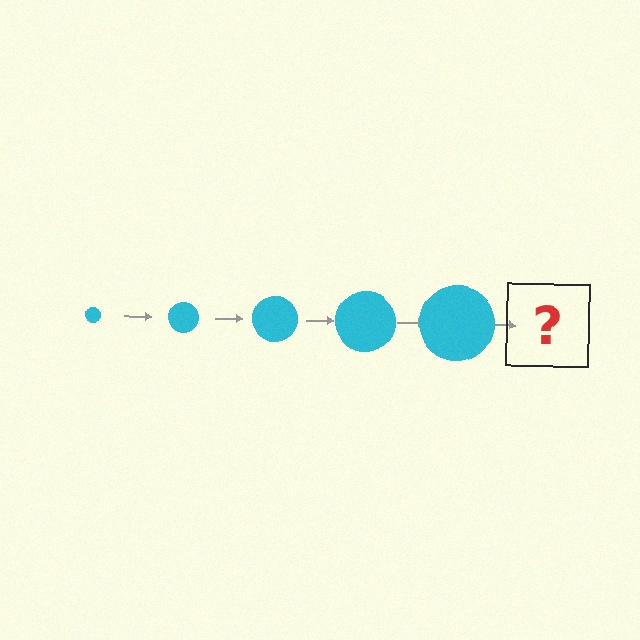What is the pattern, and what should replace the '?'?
The pattern is that the circle gets progressively larger each step. The '?' should be a cyan circle, larger than the previous one.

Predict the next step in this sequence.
The next step is a cyan circle, larger than the previous one.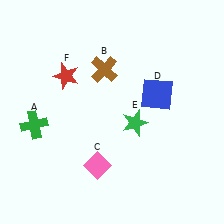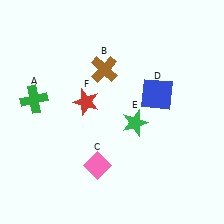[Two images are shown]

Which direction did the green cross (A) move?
The green cross (A) moved up.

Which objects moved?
The objects that moved are: the green cross (A), the red star (F).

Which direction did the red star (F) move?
The red star (F) moved down.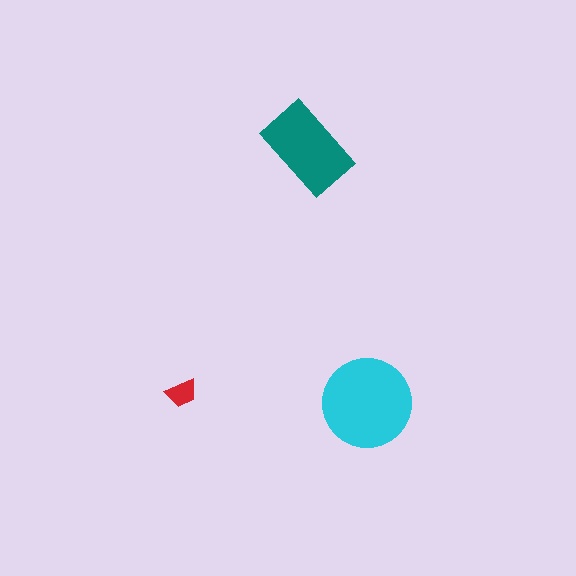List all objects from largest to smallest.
The cyan circle, the teal rectangle, the red trapezoid.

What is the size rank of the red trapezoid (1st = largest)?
3rd.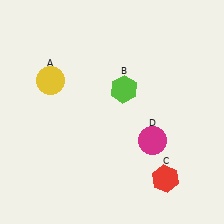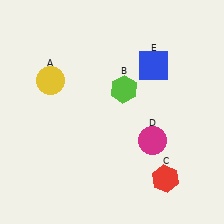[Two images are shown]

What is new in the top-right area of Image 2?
A blue square (E) was added in the top-right area of Image 2.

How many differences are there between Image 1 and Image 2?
There is 1 difference between the two images.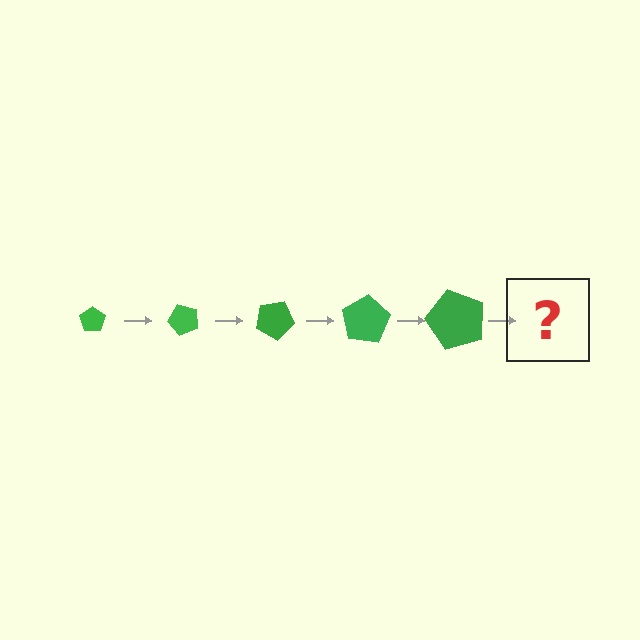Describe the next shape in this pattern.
It should be a pentagon, larger than the previous one and rotated 250 degrees from the start.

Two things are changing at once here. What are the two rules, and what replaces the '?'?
The two rules are that the pentagon grows larger each step and it rotates 50 degrees each step. The '?' should be a pentagon, larger than the previous one and rotated 250 degrees from the start.